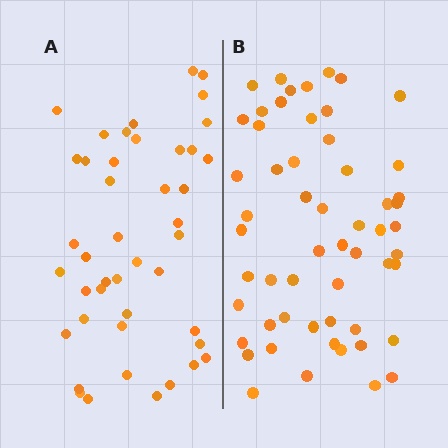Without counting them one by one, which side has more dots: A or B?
Region B (the right region) has more dots.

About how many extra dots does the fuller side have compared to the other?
Region B has roughly 12 or so more dots than region A.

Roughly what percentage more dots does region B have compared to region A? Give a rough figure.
About 25% more.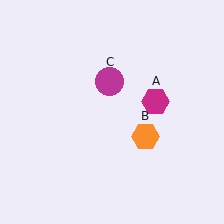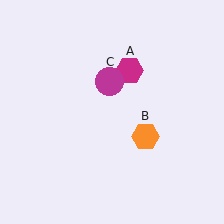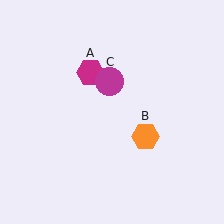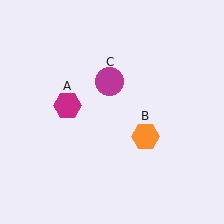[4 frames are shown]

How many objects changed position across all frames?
1 object changed position: magenta hexagon (object A).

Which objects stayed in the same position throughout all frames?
Orange hexagon (object B) and magenta circle (object C) remained stationary.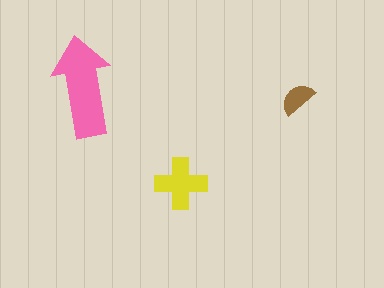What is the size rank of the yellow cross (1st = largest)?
2nd.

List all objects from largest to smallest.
The pink arrow, the yellow cross, the brown semicircle.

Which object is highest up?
The pink arrow is topmost.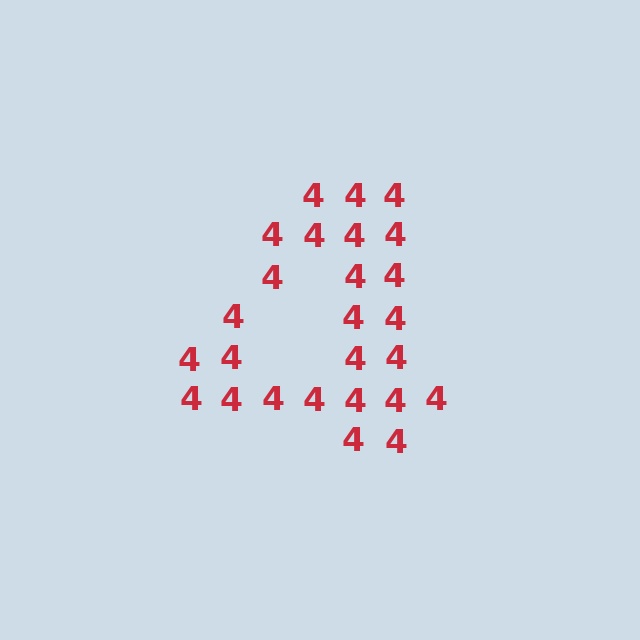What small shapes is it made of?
It is made of small digit 4's.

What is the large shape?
The large shape is the digit 4.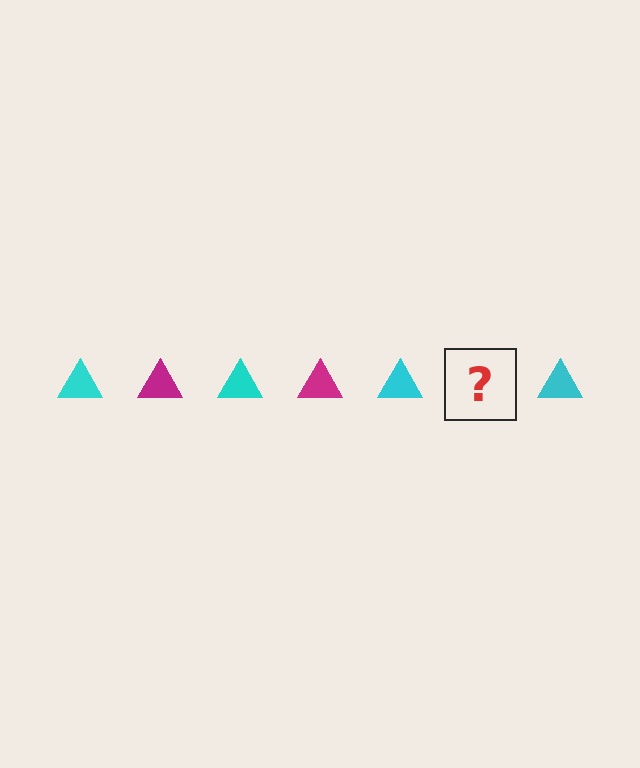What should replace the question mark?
The question mark should be replaced with a magenta triangle.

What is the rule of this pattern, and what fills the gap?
The rule is that the pattern cycles through cyan, magenta triangles. The gap should be filled with a magenta triangle.